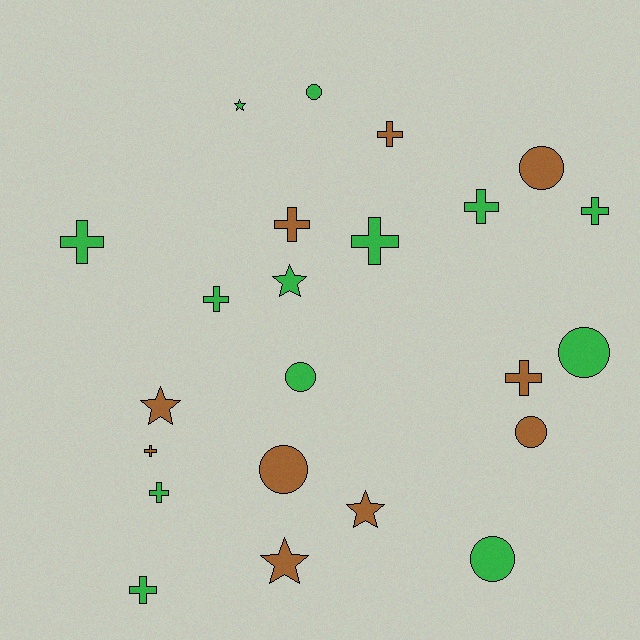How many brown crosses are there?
There are 4 brown crosses.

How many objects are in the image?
There are 23 objects.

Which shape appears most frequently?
Cross, with 11 objects.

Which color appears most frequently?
Green, with 13 objects.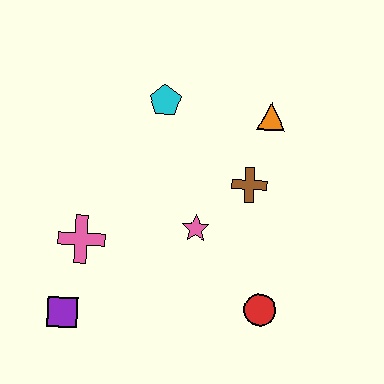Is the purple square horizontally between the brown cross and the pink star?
No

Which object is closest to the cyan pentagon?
The orange triangle is closest to the cyan pentagon.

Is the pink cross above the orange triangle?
No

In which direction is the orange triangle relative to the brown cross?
The orange triangle is above the brown cross.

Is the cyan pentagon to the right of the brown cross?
No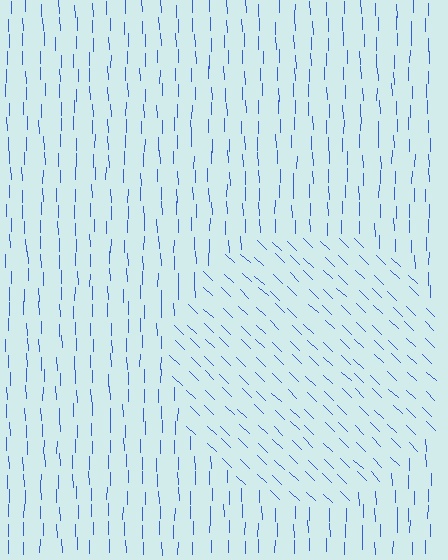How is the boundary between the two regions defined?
The boundary is defined purely by a change in line orientation (approximately 45 degrees difference). All lines are the same color and thickness.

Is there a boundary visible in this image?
Yes, there is a texture boundary formed by a change in line orientation.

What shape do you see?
I see a circle.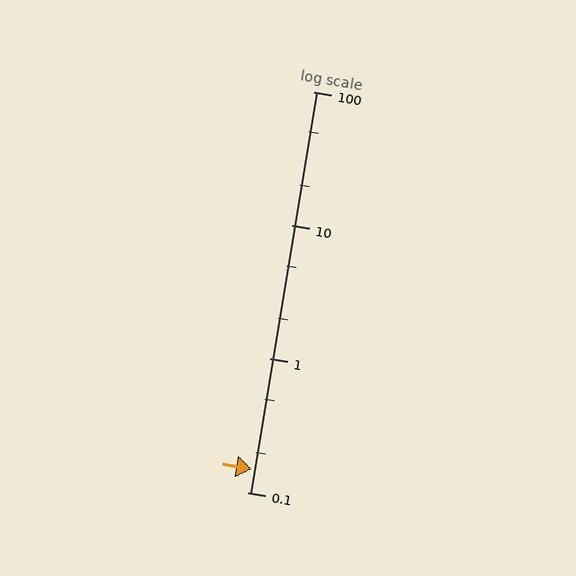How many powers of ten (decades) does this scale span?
The scale spans 3 decades, from 0.1 to 100.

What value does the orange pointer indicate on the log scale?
The pointer indicates approximately 0.15.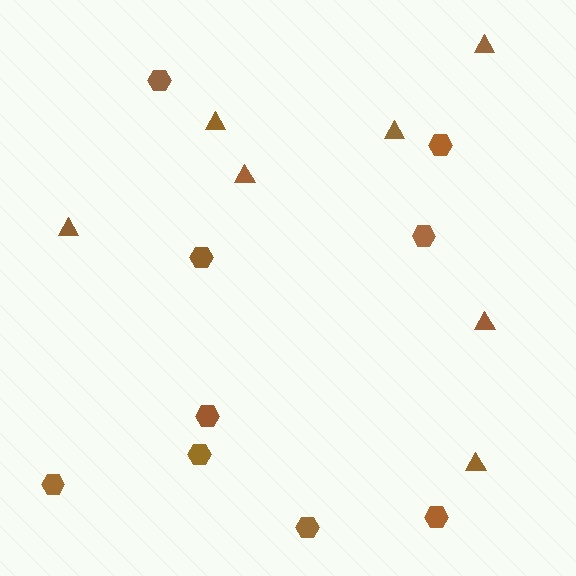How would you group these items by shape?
There are 2 groups: one group of hexagons (9) and one group of triangles (7).